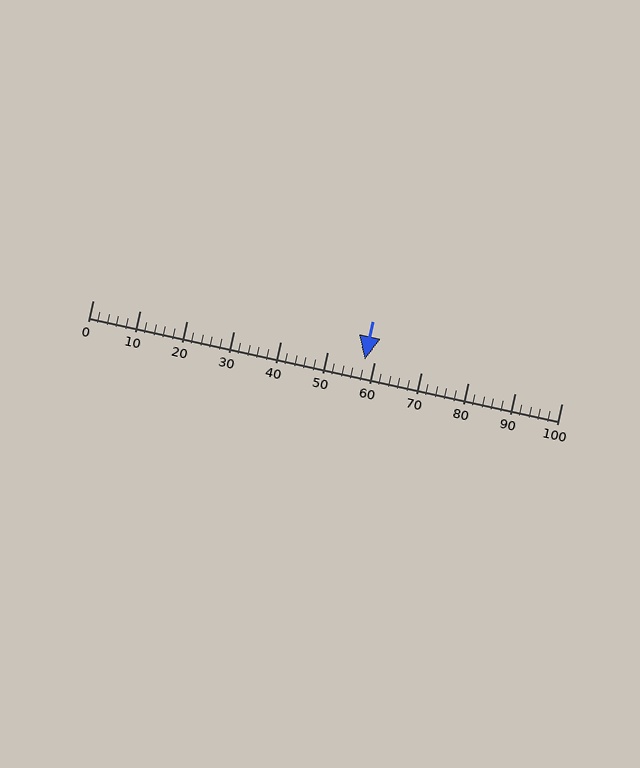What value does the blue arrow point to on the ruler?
The blue arrow points to approximately 58.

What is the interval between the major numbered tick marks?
The major tick marks are spaced 10 units apart.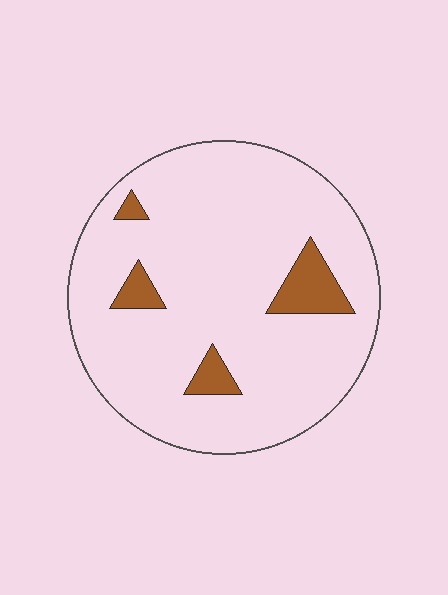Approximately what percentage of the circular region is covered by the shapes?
Approximately 10%.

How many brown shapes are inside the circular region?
4.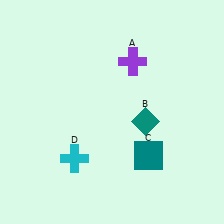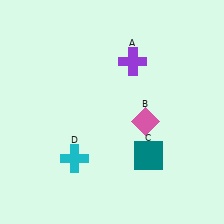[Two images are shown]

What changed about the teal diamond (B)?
In Image 1, B is teal. In Image 2, it changed to pink.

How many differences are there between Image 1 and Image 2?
There is 1 difference between the two images.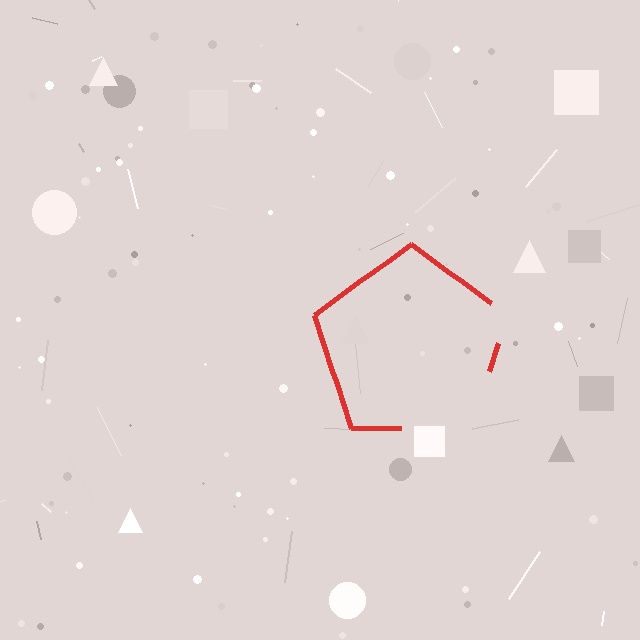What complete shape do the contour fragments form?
The contour fragments form a pentagon.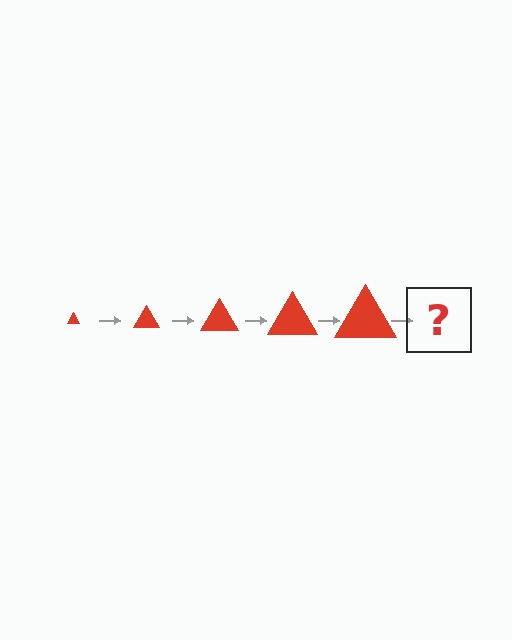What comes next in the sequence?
The next element should be a red triangle, larger than the previous one.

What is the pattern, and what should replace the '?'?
The pattern is that the triangle gets progressively larger each step. The '?' should be a red triangle, larger than the previous one.